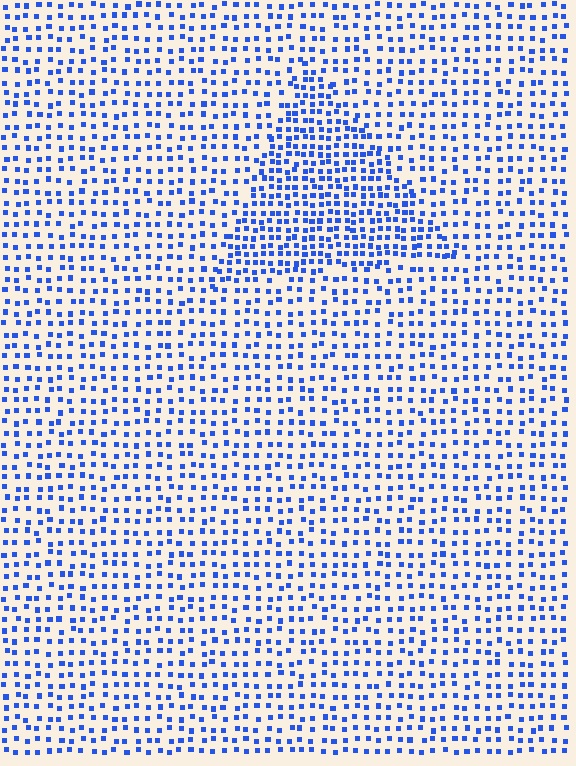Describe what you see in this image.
The image contains small blue elements arranged at two different densities. A triangle-shaped region is visible where the elements are more densely packed than the surrounding area.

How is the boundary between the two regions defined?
The boundary is defined by a change in element density (approximately 1.7x ratio). All elements are the same color, size, and shape.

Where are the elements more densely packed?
The elements are more densely packed inside the triangle boundary.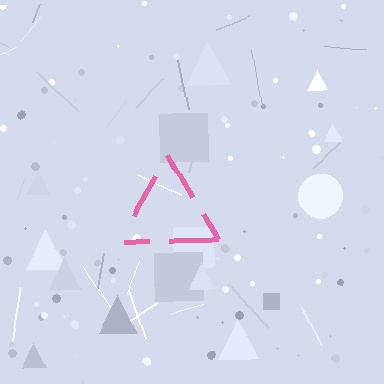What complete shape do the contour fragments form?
The contour fragments form a triangle.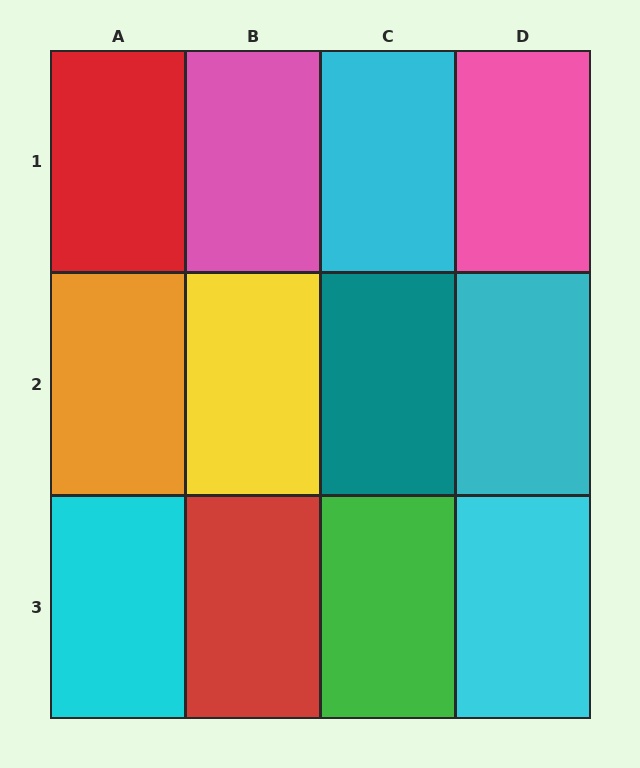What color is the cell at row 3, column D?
Cyan.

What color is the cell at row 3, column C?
Green.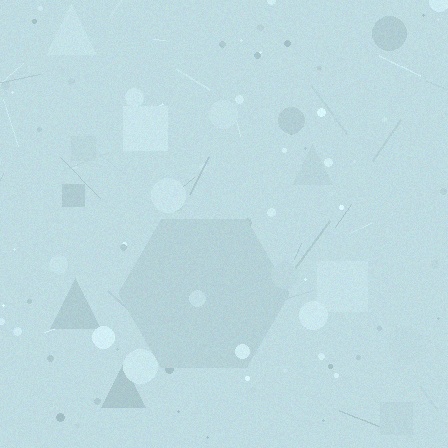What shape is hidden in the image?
A hexagon is hidden in the image.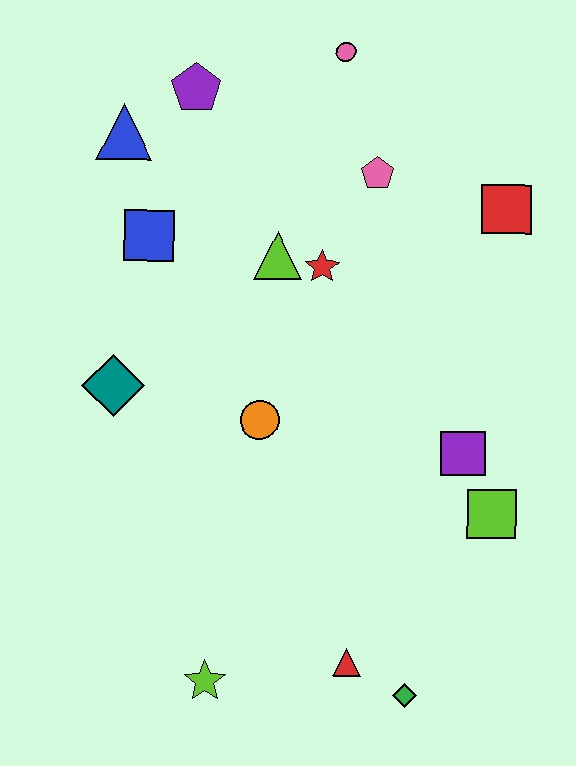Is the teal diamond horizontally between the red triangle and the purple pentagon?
No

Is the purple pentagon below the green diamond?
No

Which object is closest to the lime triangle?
The red star is closest to the lime triangle.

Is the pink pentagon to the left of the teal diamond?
No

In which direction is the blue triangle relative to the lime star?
The blue triangle is above the lime star.